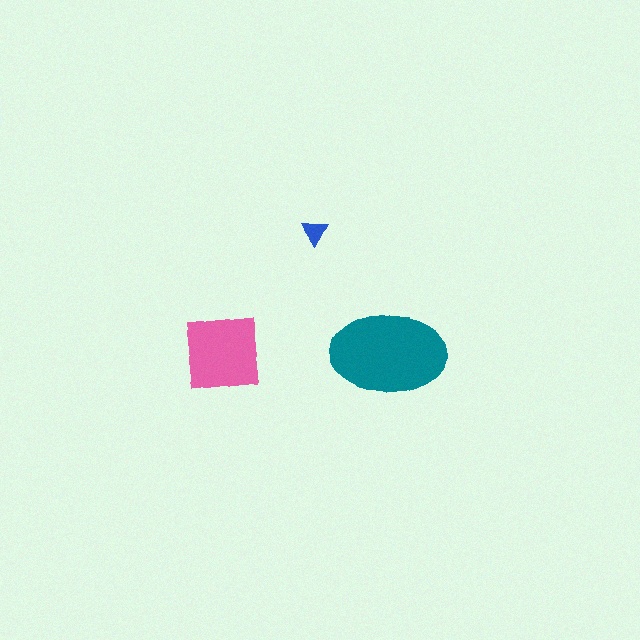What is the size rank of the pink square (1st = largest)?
2nd.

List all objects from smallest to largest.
The blue triangle, the pink square, the teal ellipse.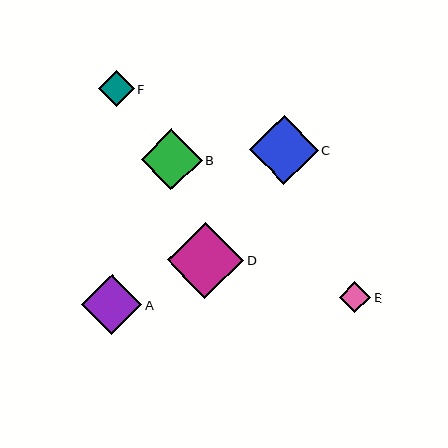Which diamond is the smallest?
Diamond E is the smallest with a size of approximately 31 pixels.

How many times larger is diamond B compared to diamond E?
Diamond B is approximately 2.0 times the size of diamond E.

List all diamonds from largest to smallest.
From largest to smallest: D, C, B, A, F, E.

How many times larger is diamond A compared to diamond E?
Diamond A is approximately 1.9 times the size of diamond E.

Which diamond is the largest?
Diamond D is the largest with a size of approximately 76 pixels.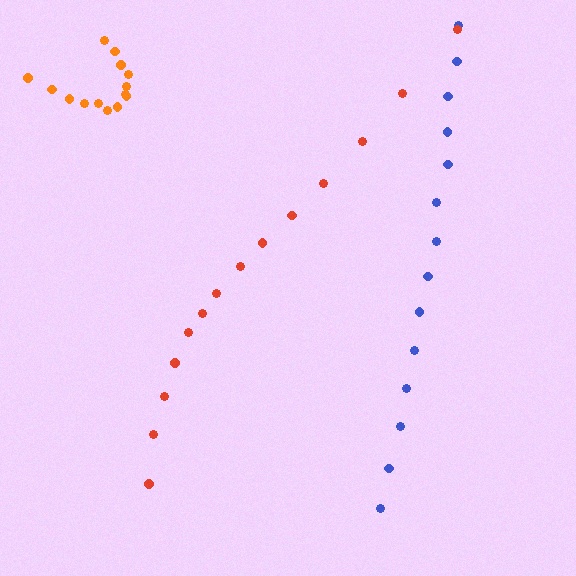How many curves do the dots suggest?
There are 3 distinct paths.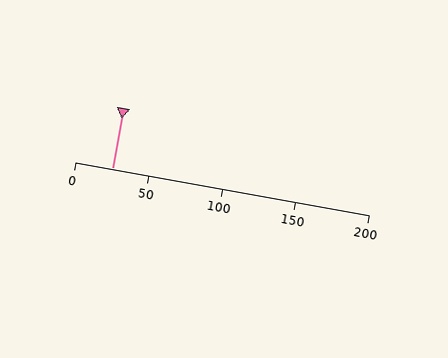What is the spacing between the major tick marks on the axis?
The major ticks are spaced 50 apart.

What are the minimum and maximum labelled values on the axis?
The axis runs from 0 to 200.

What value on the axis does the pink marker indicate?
The marker indicates approximately 25.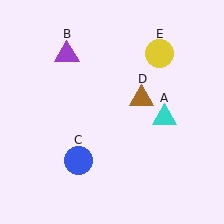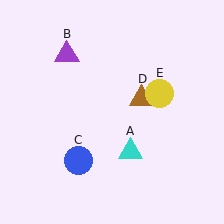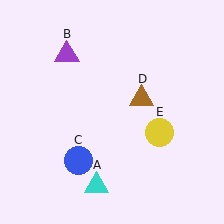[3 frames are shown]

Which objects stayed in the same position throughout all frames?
Purple triangle (object B) and blue circle (object C) and brown triangle (object D) remained stationary.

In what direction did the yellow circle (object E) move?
The yellow circle (object E) moved down.